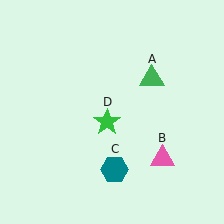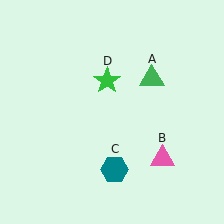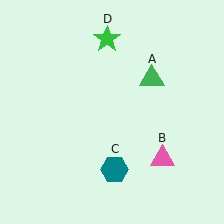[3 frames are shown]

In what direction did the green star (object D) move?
The green star (object D) moved up.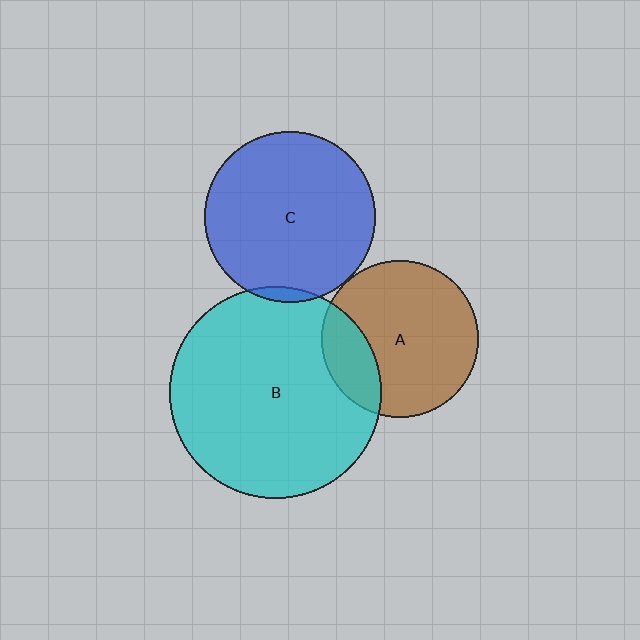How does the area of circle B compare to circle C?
Approximately 1.5 times.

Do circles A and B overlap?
Yes.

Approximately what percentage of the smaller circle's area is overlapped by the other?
Approximately 20%.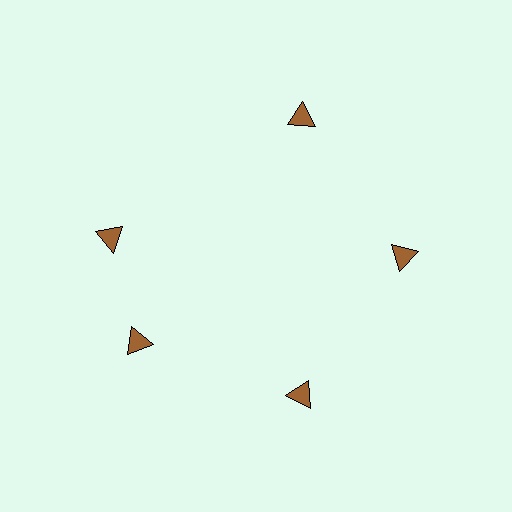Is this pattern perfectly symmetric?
No. The 5 brown triangles are arranged in a ring, but one element near the 10 o'clock position is rotated out of alignment along the ring, breaking the 5-fold rotational symmetry.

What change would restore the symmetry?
The symmetry would be restored by rotating it back into even spacing with its neighbors so that all 5 triangles sit at equal angles and equal distance from the center.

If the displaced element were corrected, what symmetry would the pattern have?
It would have 5-fold rotational symmetry — the pattern would map onto itself every 72 degrees.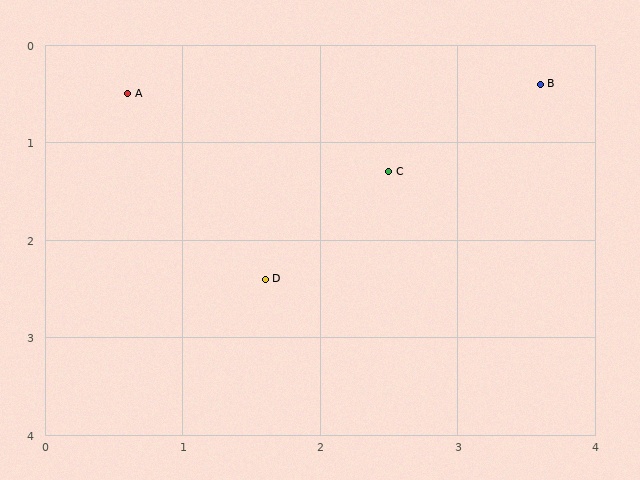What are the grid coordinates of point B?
Point B is at approximately (3.6, 0.4).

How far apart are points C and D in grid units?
Points C and D are about 1.4 grid units apart.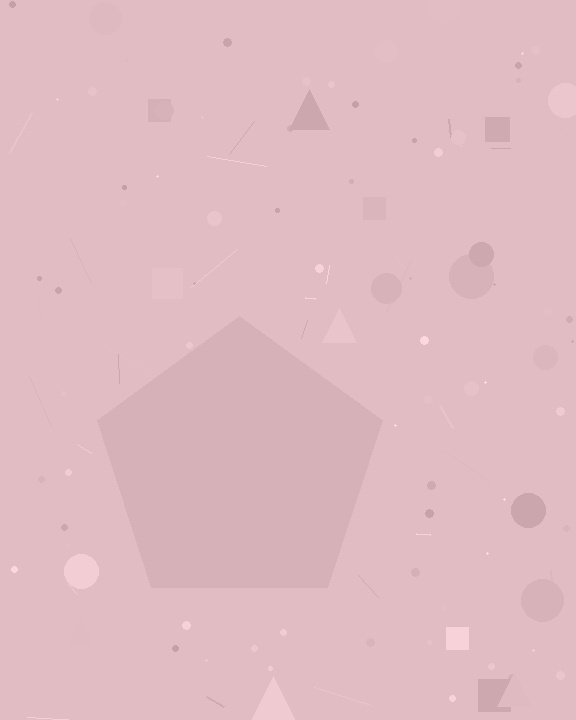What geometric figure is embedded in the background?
A pentagon is embedded in the background.